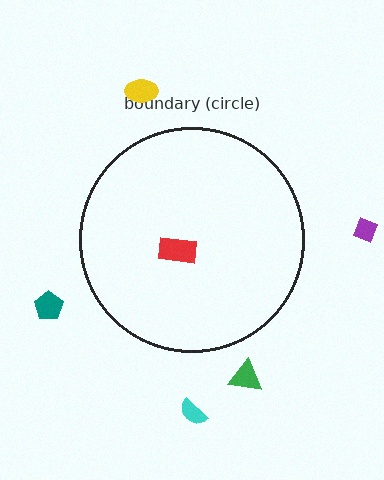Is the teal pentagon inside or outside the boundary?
Outside.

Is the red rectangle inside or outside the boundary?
Inside.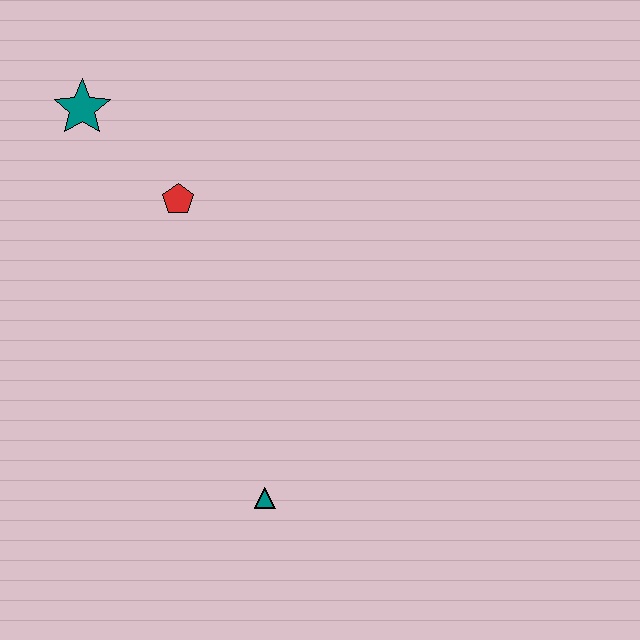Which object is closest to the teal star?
The red pentagon is closest to the teal star.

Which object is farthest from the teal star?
The teal triangle is farthest from the teal star.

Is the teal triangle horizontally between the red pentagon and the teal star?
No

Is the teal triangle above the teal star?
No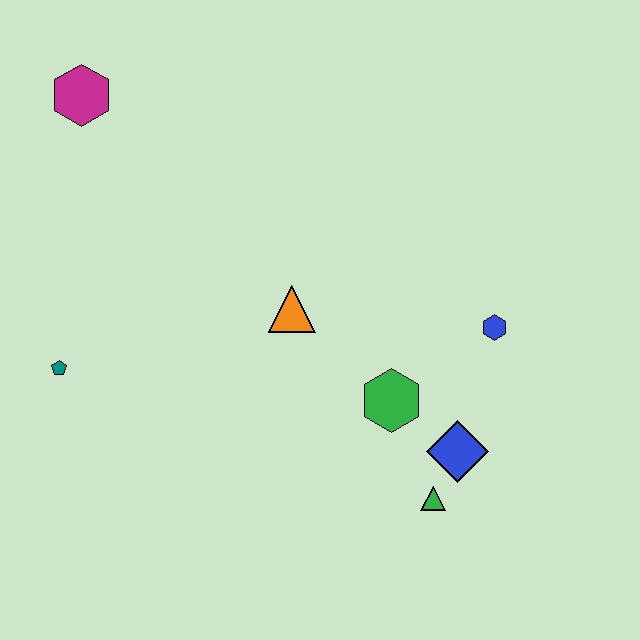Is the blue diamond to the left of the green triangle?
No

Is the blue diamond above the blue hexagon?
No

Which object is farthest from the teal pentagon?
The blue hexagon is farthest from the teal pentagon.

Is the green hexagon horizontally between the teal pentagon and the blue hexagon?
Yes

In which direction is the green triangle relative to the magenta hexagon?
The green triangle is below the magenta hexagon.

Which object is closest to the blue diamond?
The green triangle is closest to the blue diamond.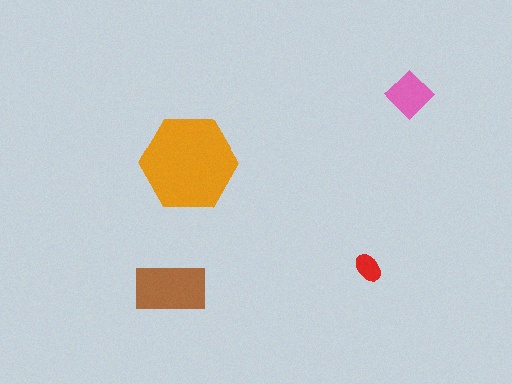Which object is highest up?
The pink diamond is topmost.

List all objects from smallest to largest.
The red ellipse, the pink diamond, the brown rectangle, the orange hexagon.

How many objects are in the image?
There are 4 objects in the image.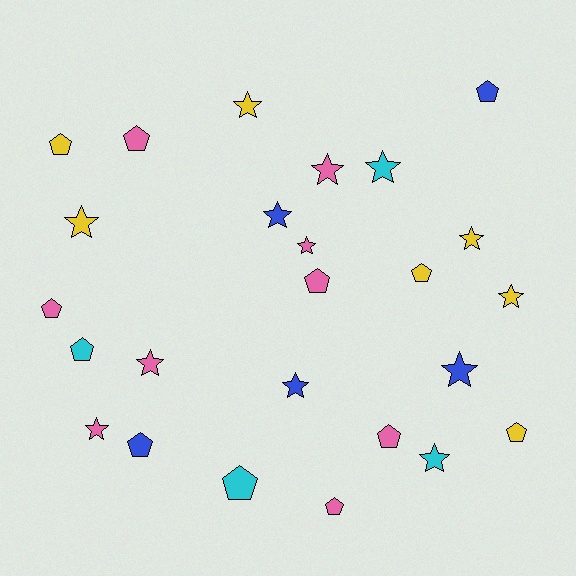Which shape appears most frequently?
Star, with 13 objects.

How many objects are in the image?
There are 25 objects.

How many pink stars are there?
There are 4 pink stars.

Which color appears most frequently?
Pink, with 9 objects.